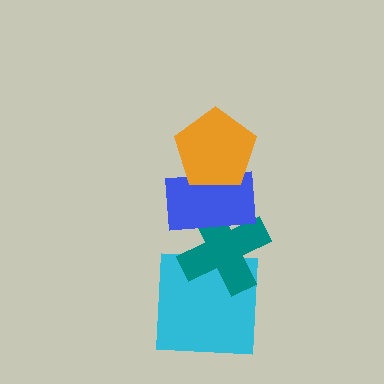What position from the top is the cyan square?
The cyan square is 4th from the top.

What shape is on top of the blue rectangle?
The orange pentagon is on top of the blue rectangle.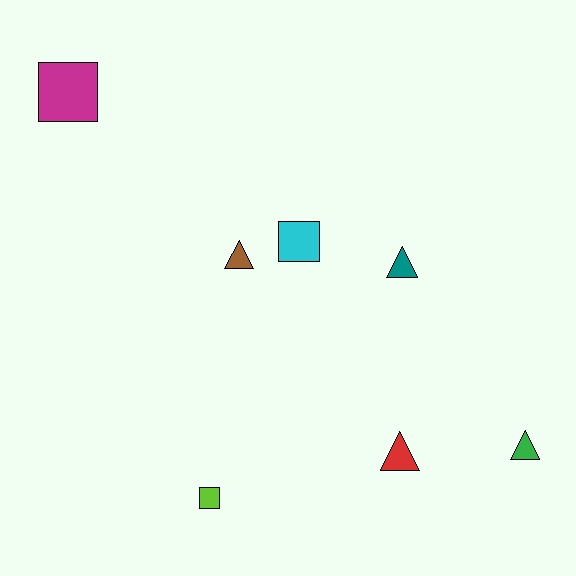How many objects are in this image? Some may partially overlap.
There are 7 objects.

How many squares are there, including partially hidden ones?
There are 3 squares.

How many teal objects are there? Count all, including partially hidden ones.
There is 1 teal object.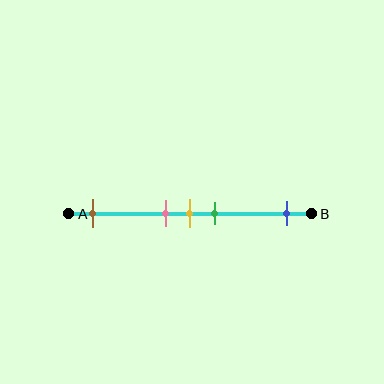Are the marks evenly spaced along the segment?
No, the marks are not evenly spaced.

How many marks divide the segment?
There are 5 marks dividing the segment.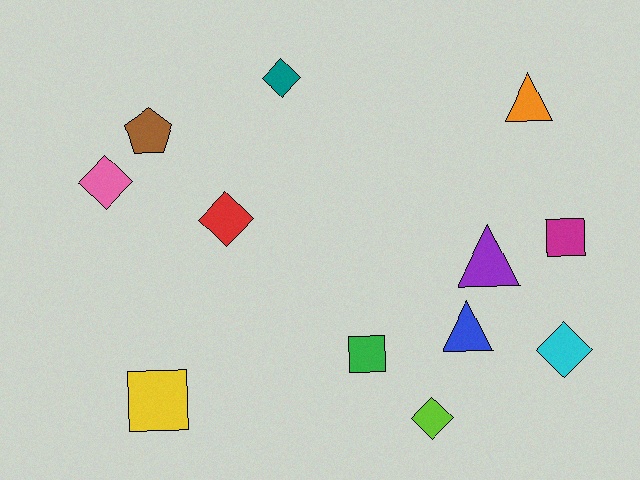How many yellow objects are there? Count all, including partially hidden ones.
There is 1 yellow object.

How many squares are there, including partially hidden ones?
There are 3 squares.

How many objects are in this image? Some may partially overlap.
There are 12 objects.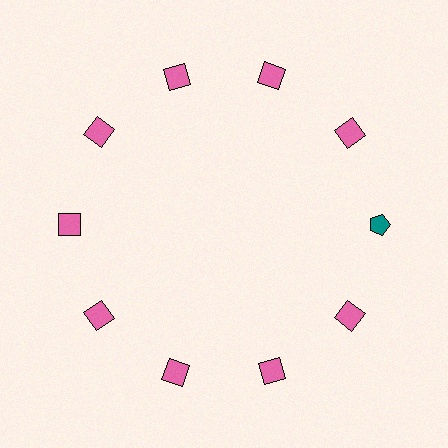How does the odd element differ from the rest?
It differs in both color (teal instead of pink) and shape (pentagon instead of square).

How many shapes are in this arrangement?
There are 10 shapes arranged in a ring pattern.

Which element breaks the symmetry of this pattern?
The teal pentagon at roughly the 3 o'clock position breaks the symmetry. All other shapes are pink squares.